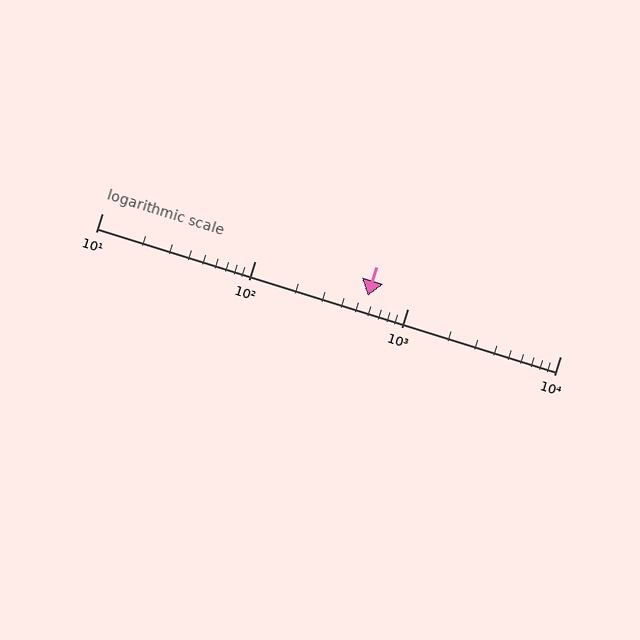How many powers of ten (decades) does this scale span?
The scale spans 3 decades, from 10 to 10000.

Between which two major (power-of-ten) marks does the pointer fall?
The pointer is between 100 and 1000.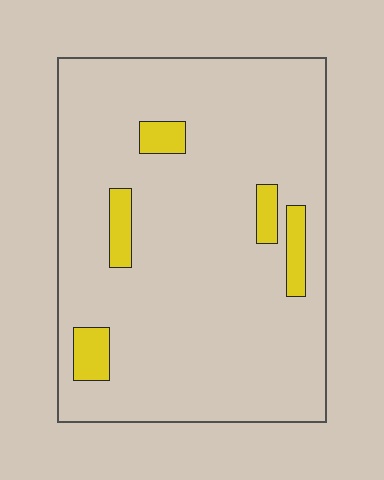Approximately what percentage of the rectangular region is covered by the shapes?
Approximately 10%.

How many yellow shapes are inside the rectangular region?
5.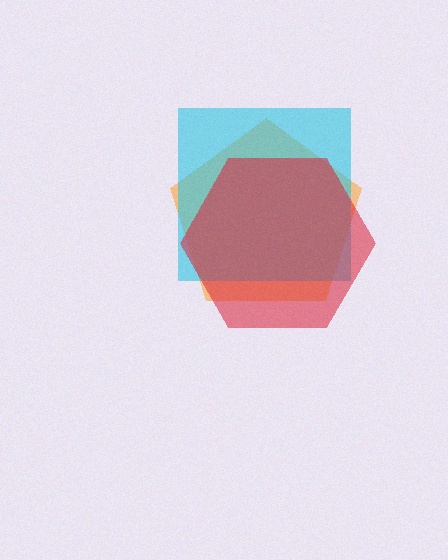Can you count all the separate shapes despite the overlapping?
Yes, there are 3 separate shapes.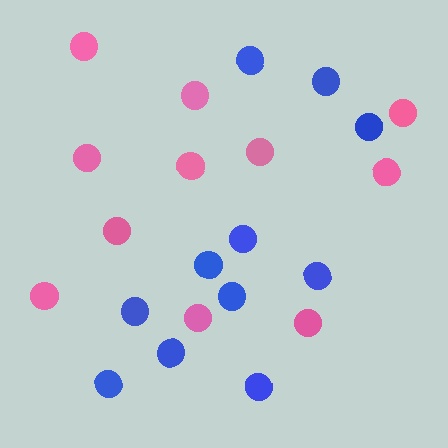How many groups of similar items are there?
There are 2 groups: one group of blue circles (11) and one group of pink circles (11).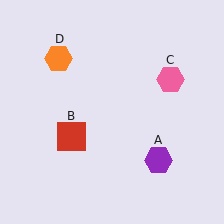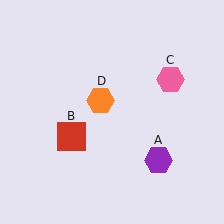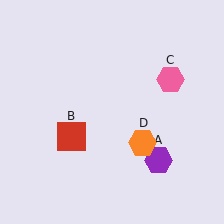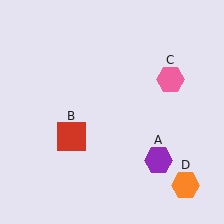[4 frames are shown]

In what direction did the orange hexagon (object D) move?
The orange hexagon (object D) moved down and to the right.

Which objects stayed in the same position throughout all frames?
Purple hexagon (object A) and red square (object B) and pink hexagon (object C) remained stationary.